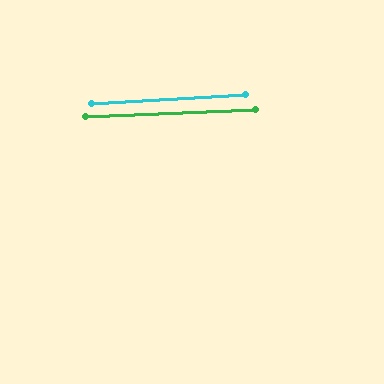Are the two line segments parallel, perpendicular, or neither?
Parallel — their directions differ by only 0.6°.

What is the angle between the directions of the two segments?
Approximately 1 degree.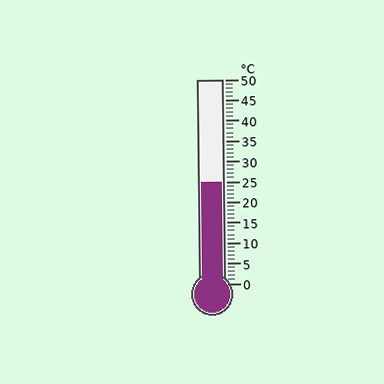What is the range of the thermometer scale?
The thermometer scale ranges from 0°C to 50°C.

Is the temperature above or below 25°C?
The temperature is at 25°C.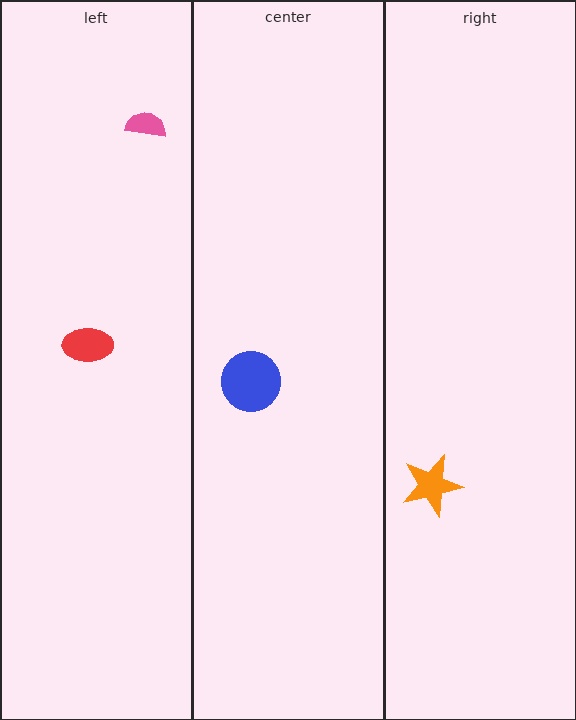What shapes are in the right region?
The orange star.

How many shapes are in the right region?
1.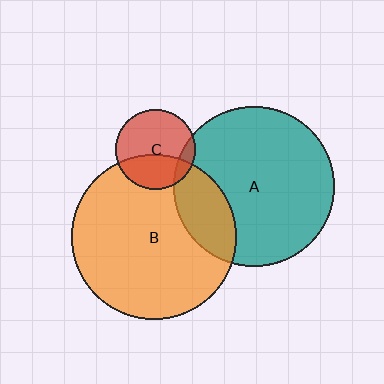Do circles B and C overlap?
Yes.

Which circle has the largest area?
Circle B (orange).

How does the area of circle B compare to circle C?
Approximately 4.3 times.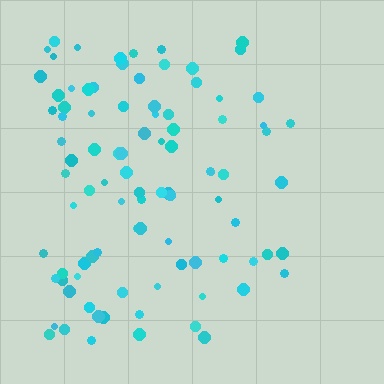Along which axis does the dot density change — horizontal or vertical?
Horizontal.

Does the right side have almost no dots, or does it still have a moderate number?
Still a moderate number, just noticeably fewer than the left.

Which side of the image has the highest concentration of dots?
The left.